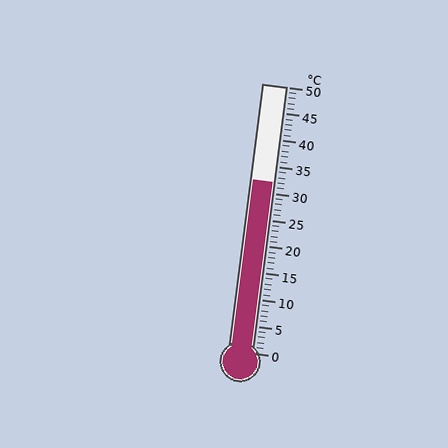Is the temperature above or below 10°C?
The temperature is above 10°C.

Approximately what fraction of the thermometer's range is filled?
The thermometer is filled to approximately 65% of its range.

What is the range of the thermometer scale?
The thermometer scale ranges from 0°C to 50°C.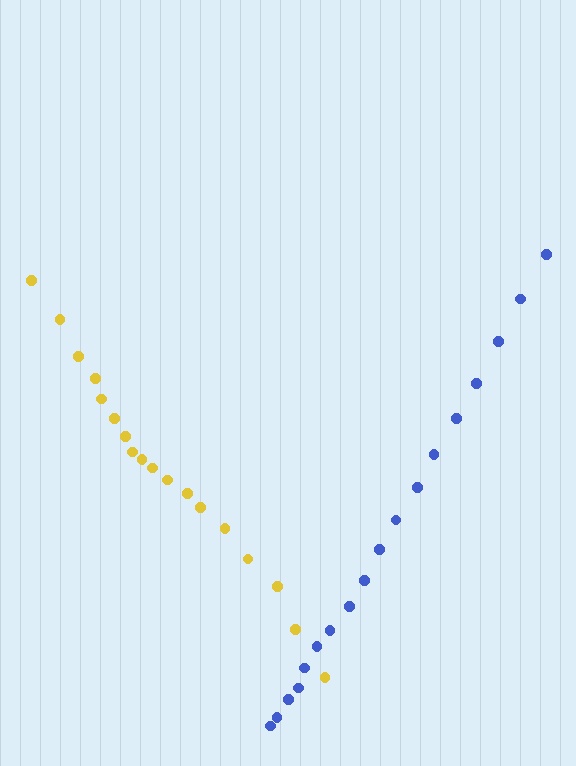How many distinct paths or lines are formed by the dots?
There are 2 distinct paths.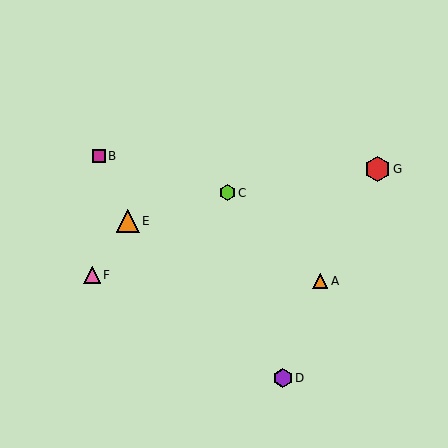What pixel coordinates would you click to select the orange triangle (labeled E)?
Click at (128, 221) to select the orange triangle E.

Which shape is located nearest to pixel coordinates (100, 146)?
The magenta square (labeled B) at (99, 156) is nearest to that location.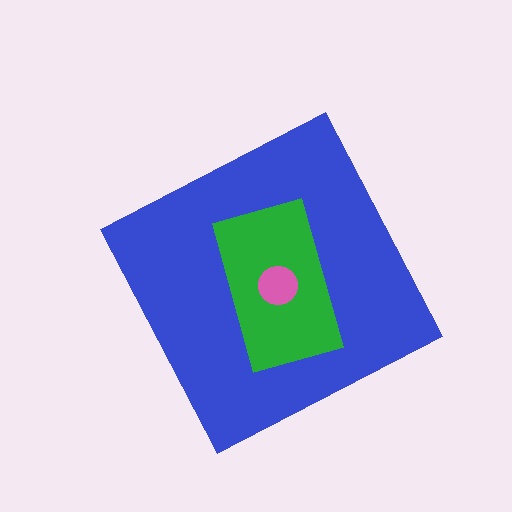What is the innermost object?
The pink circle.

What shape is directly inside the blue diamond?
The green rectangle.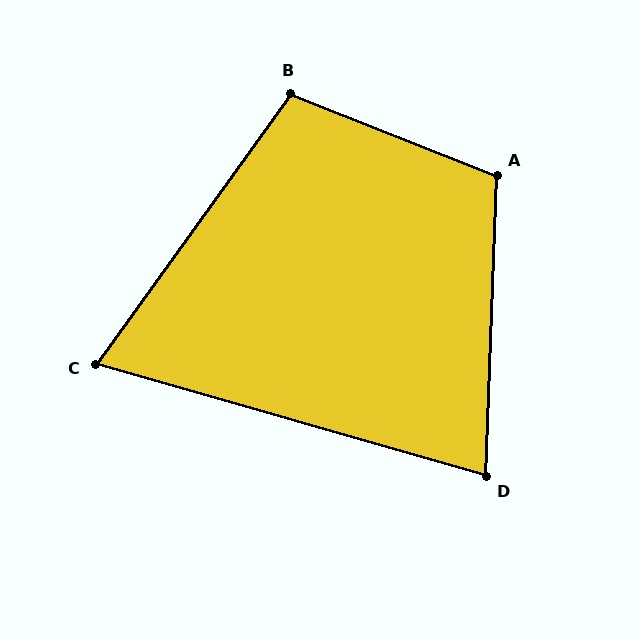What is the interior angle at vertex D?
Approximately 76 degrees (acute).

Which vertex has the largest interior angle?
A, at approximately 110 degrees.